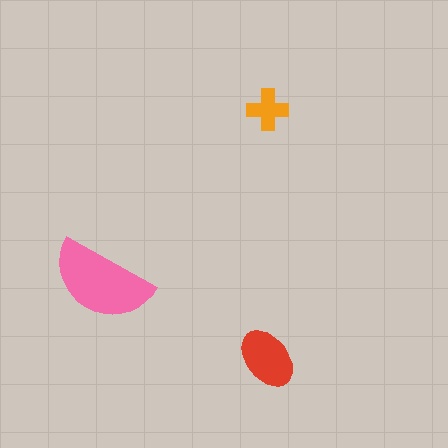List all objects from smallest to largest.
The orange cross, the red ellipse, the pink semicircle.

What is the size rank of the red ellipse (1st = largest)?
2nd.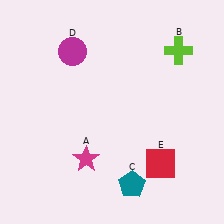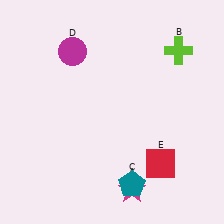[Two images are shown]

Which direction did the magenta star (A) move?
The magenta star (A) moved right.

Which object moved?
The magenta star (A) moved right.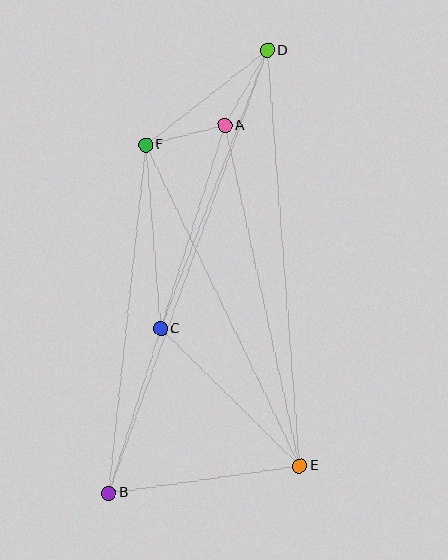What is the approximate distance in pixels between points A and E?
The distance between A and E is approximately 348 pixels.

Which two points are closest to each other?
Points A and F are closest to each other.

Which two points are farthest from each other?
Points B and D are farthest from each other.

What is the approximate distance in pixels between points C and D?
The distance between C and D is approximately 298 pixels.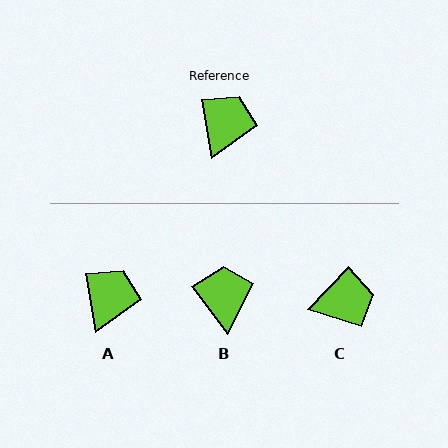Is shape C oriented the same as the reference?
No, it is off by about 53 degrees.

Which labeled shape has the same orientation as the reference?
A.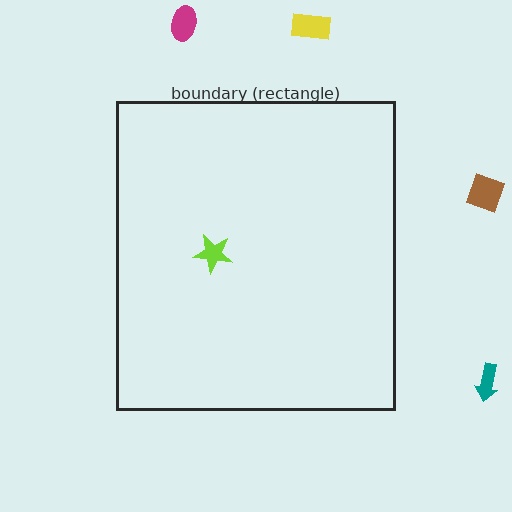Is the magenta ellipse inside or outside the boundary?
Outside.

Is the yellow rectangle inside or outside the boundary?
Outside.